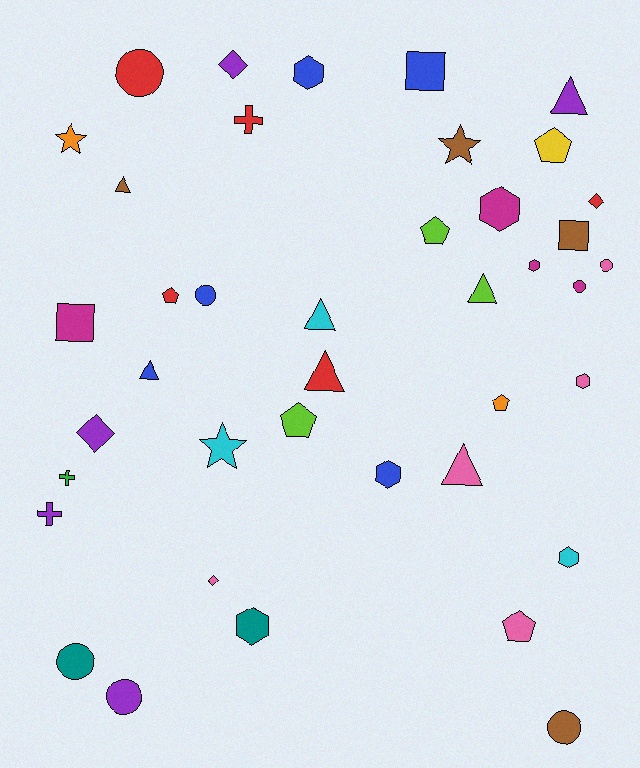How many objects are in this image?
There are 40 objects.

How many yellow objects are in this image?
There is 1 yellow object.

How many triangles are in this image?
There are 7 triangles.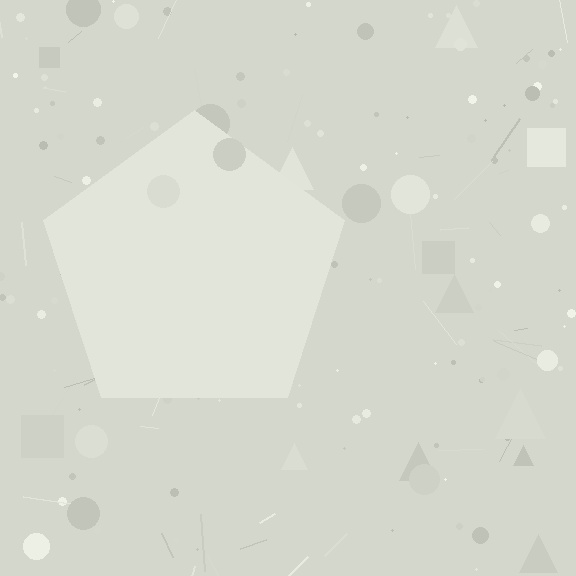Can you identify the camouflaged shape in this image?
The camouflaged shape is a pentagon.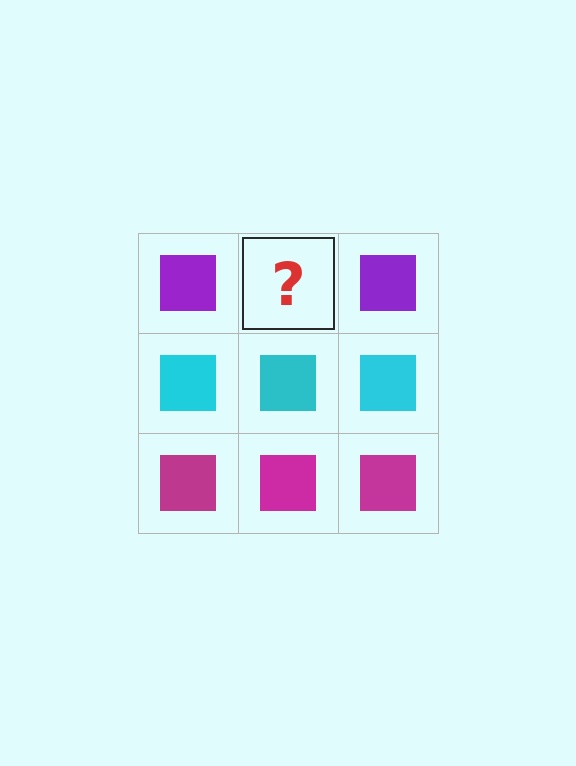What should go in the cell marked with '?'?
The missing cell should contain a purple square.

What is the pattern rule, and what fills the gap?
The rule is that each row has a consistent color. The gap should be filled with a purple square.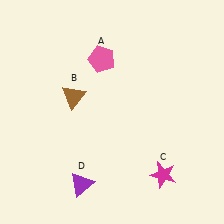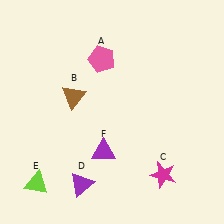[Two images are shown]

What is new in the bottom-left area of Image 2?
A lime triangle (E) was added in the bottom-left area of Image 2.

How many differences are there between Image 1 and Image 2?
There are 2 differences between the two images.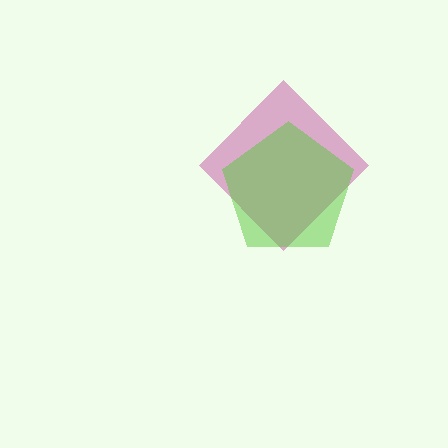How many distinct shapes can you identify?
There are 2 distinct shapes: a magenta diamond, a lime pentagon.